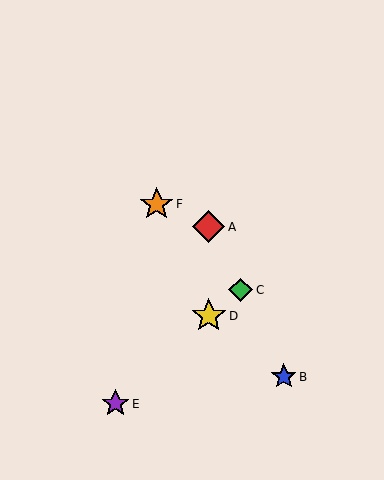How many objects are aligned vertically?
2 objects (A, D) are aligned vertically.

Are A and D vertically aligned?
Yes, both are at x≈209.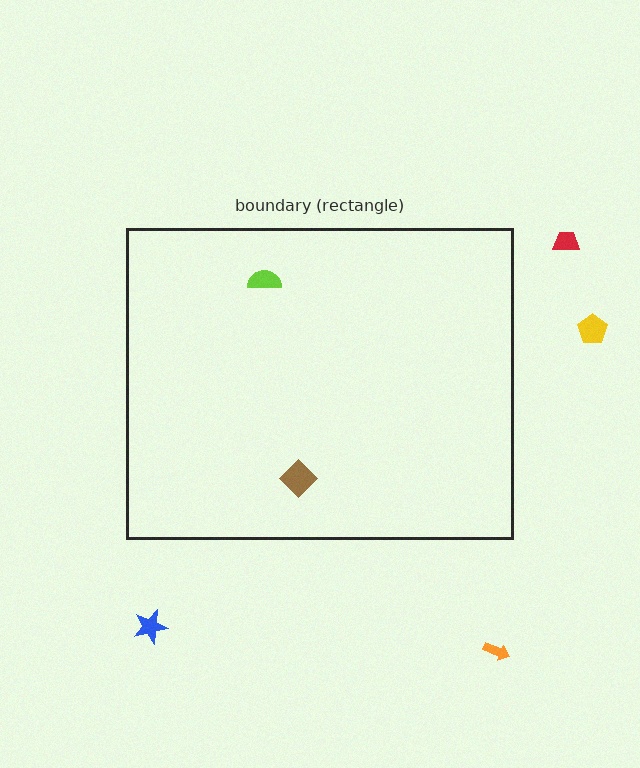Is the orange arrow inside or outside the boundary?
Outside.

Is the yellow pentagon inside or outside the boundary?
Outside.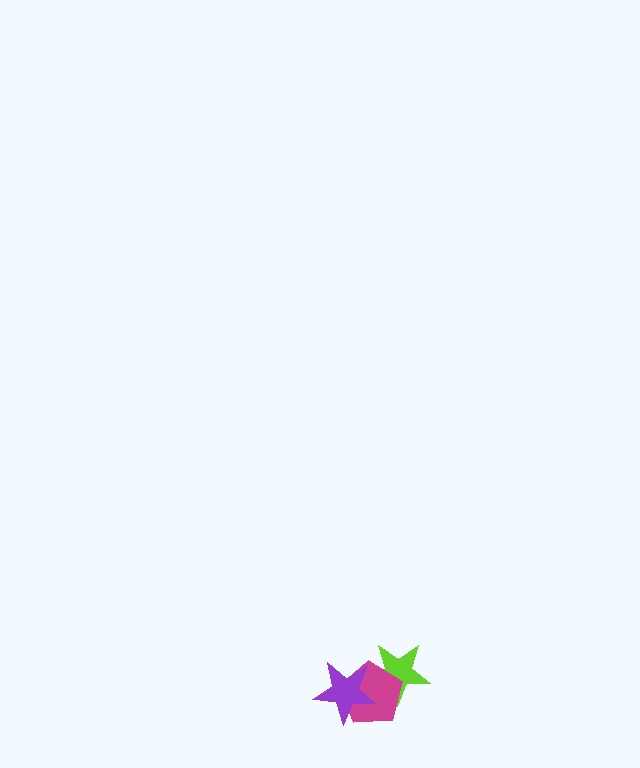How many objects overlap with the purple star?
2 objects overlap with the purple star.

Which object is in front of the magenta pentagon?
The purple star is in front of the magenta pentagon.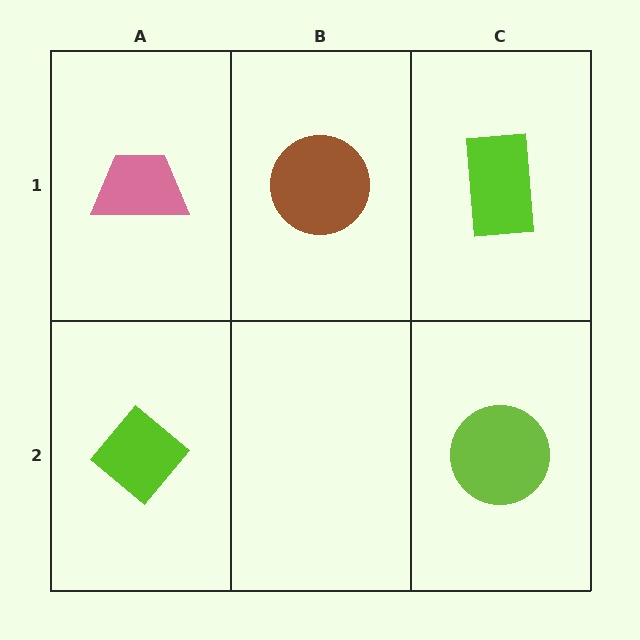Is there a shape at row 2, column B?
No, that cell is empty.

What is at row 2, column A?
A lime diamond.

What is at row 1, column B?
A brown circle.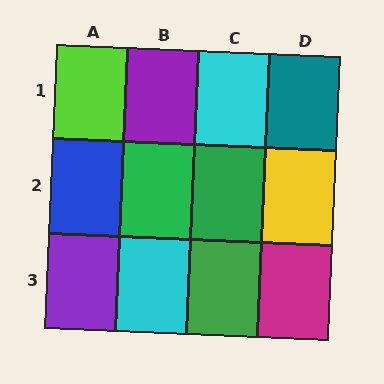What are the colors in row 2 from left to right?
Blue, green, green, yellow.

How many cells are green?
3 cells are green.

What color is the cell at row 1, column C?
Cyan.